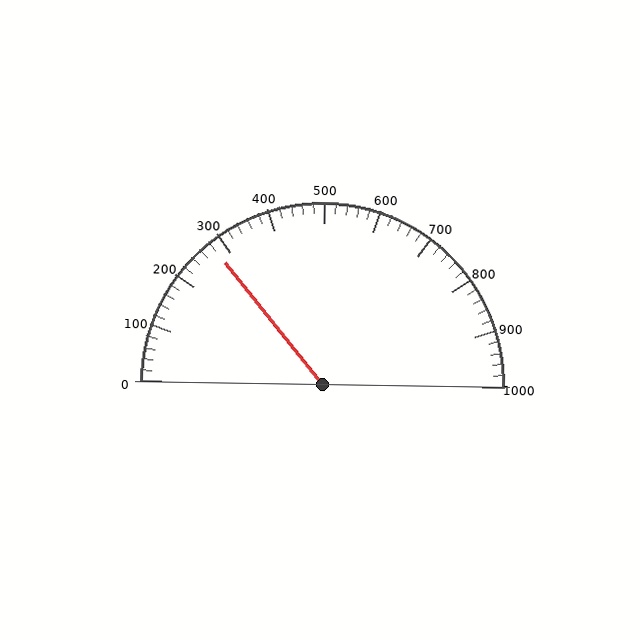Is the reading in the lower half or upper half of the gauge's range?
The reading is in the lower half of the range (0 to 1000).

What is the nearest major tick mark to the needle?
The nearest major tick mark is 300.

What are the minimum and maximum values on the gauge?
The gauge ranges from 0 to 1000.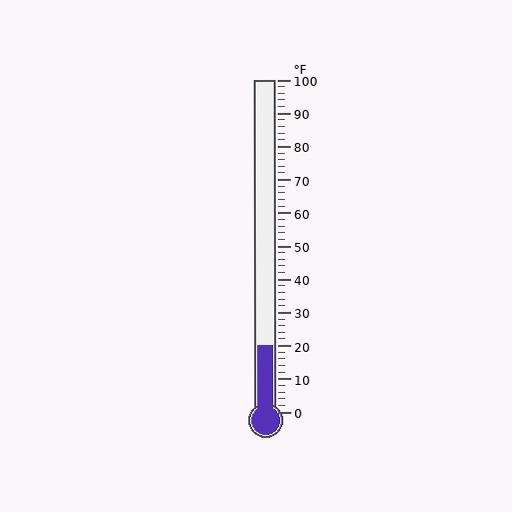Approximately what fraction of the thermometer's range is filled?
The thermometer is filled to approximately 20% of its range.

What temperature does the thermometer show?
The thermometer shows approximately 20°F.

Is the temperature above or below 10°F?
The temperature is above 10°F.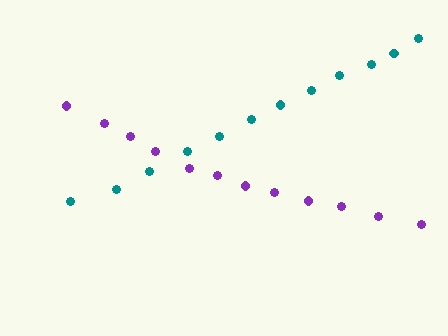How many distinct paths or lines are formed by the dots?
There are 2 distinct paths.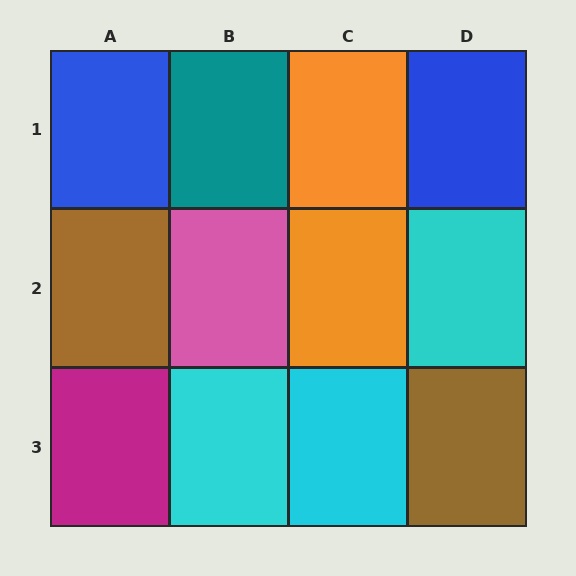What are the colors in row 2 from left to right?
Brown, pink, orange, cyan.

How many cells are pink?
1 cell is pink.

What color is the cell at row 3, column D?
Brown.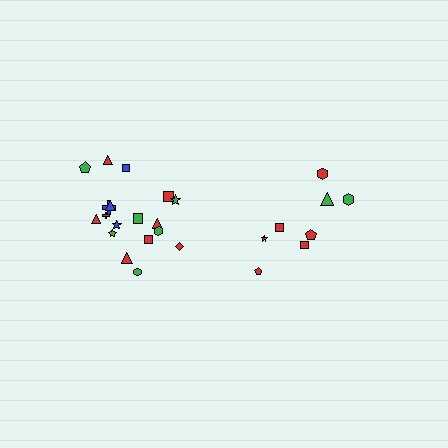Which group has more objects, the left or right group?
The left group.